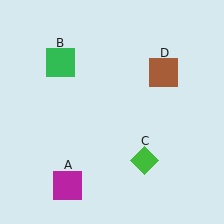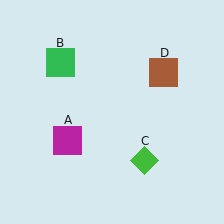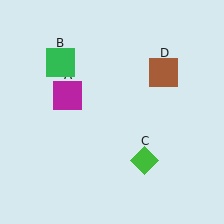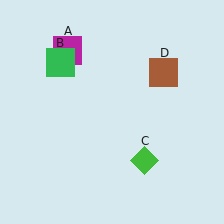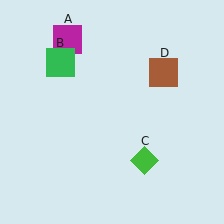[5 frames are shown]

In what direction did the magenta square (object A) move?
The magenta square (object A) moved up.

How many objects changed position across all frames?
1 object changed position: magenta square (object A).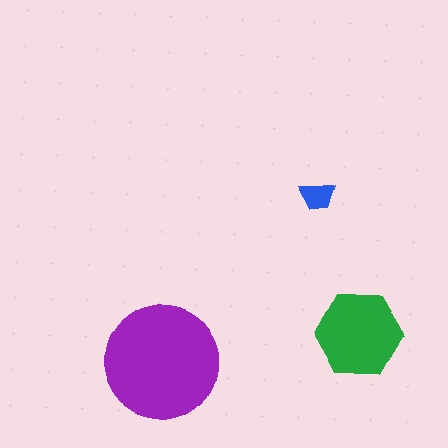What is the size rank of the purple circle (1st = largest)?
1st.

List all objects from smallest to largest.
The blue trapezoid, the green hexagon, the purple circle.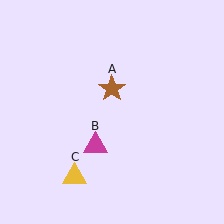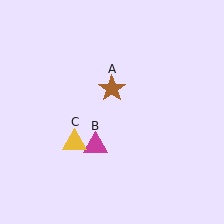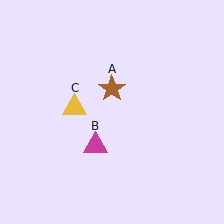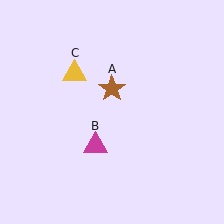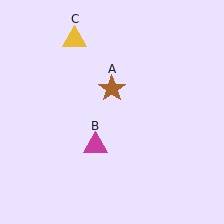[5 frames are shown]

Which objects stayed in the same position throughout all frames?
Brown star (object A) and magenta triangle (object B) remained stationary.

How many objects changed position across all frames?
1 object changed position: yellow triangle (object C).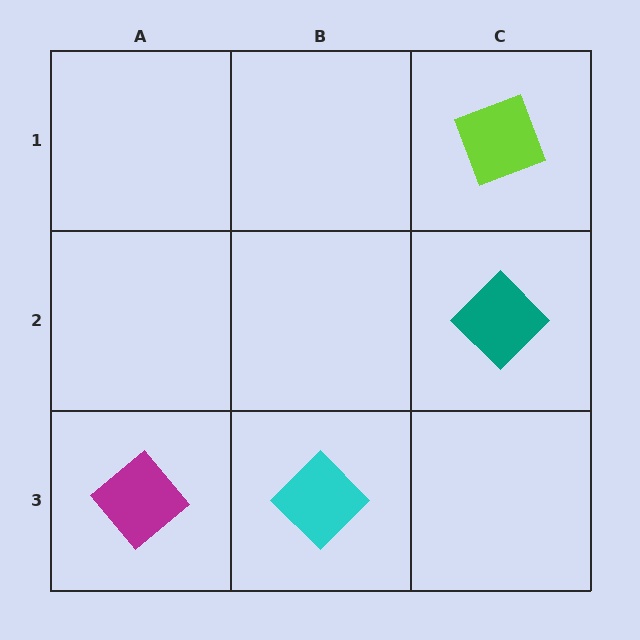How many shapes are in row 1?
1 shape.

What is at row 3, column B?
A cyan diamond.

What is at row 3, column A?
A magenta diamond.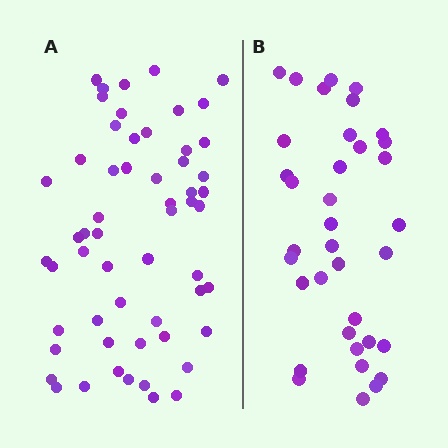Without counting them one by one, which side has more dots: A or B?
Region A (the left region) has more dots.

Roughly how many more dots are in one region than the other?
Region A has approximately 20 more dots than region B.